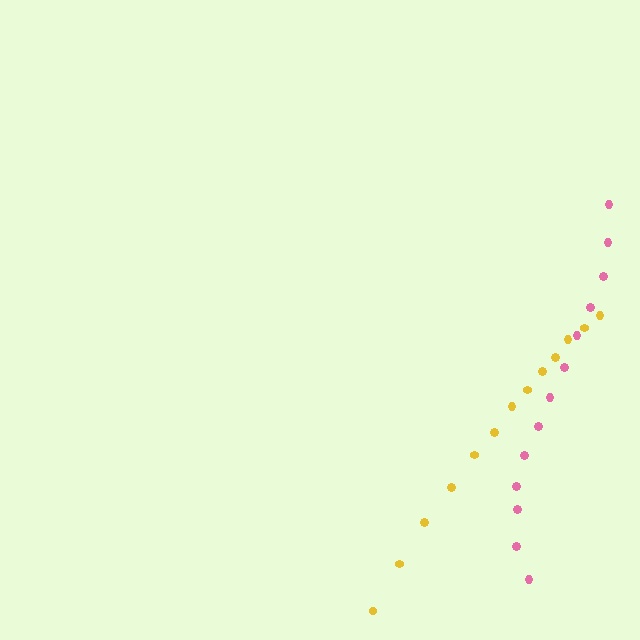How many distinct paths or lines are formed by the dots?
There are 2 distinct paths.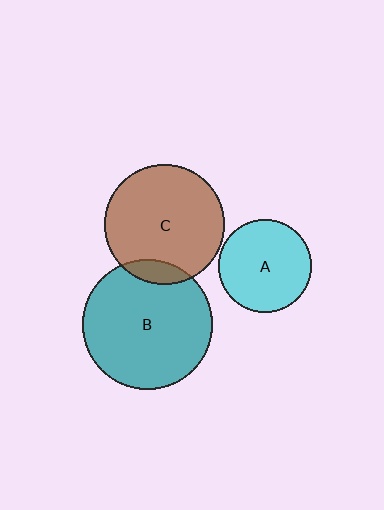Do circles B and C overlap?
Yes.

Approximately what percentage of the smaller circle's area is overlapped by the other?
Approximately 10%.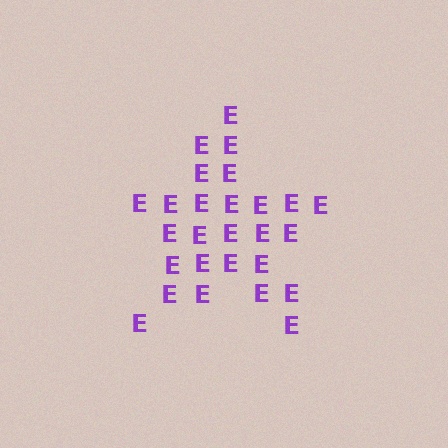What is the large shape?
The large shape is a star.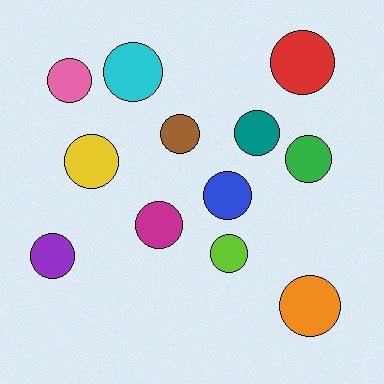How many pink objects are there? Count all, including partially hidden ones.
There is 1 pink object.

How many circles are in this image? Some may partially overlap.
There are 12 circles.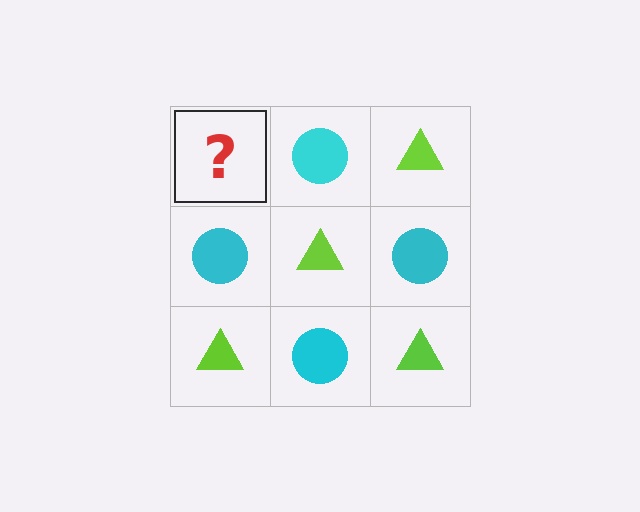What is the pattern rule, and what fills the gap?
The rule is that it alternates lime triangle and cyan circle in a checkerboard pattern. The gap should be filled with a lime triangle.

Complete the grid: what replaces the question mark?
The question mark should be replaced with a lime triangle.